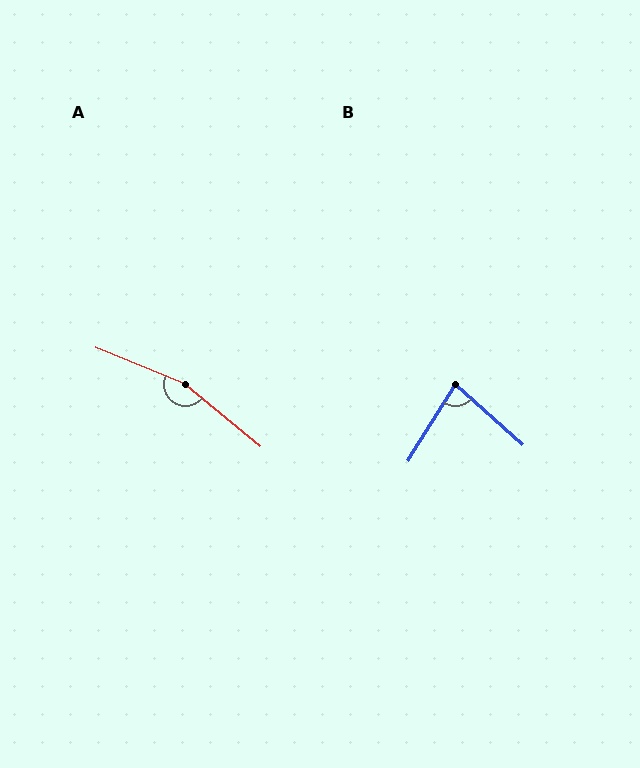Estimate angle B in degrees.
Approximately 80 degrees.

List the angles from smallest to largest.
B (80°), A (162°).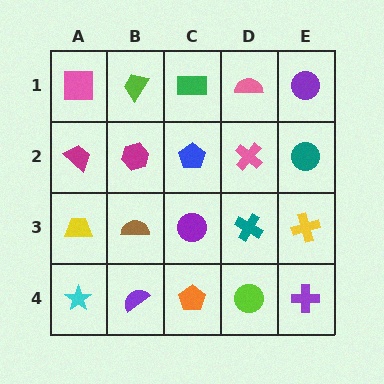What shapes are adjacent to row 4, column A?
A yellow trapezoid (row 3, column A), a purple semicircle (row 4, column B).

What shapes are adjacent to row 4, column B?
A brown semicircle (row 3, column B), a cyan star (row 4, column A), an orange pentagon (row 4, column C).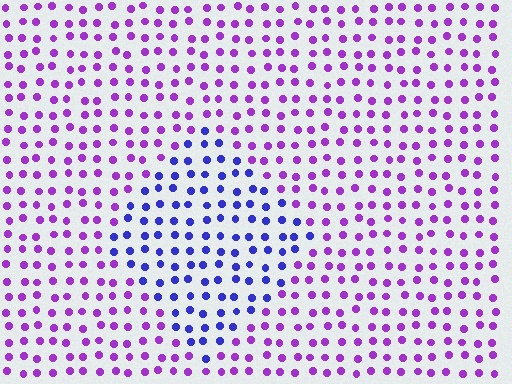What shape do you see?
I see a diamond.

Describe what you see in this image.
The image is filled with small purple elements in a uniform arrangement. A diamond-shaped region is visible where the elements are tinted to a slightly different hue, forming a subtle color boundary.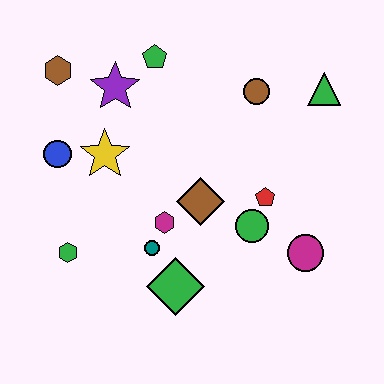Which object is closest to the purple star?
The green pentagon is closest to the purple star.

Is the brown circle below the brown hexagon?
Yes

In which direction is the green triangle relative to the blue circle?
The green triangle is to the right of the blue circle.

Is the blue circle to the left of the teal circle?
Yes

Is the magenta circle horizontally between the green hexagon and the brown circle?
No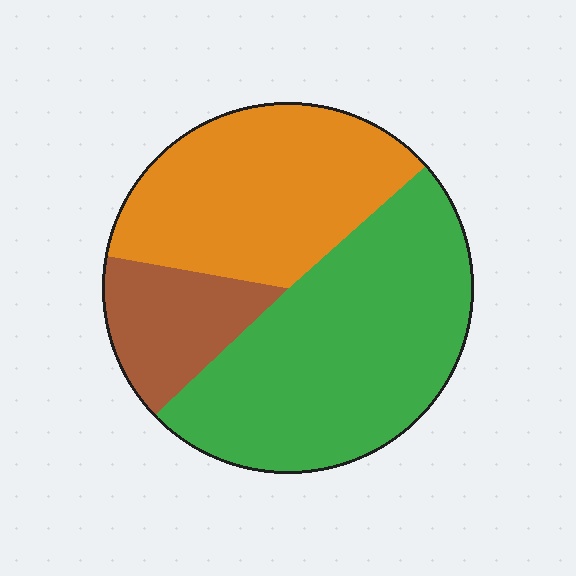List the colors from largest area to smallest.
From largest to smallest: green, orange, brown.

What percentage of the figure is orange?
Orange takes up about three eighths (3/8) of the figure.